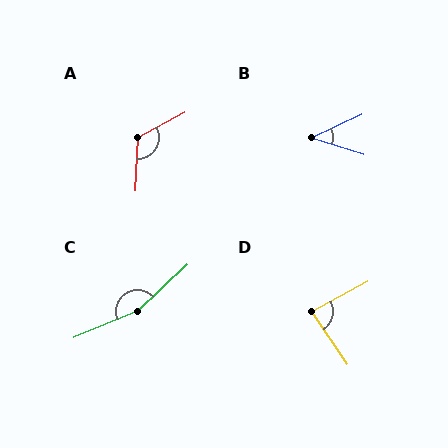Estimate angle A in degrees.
Approximately 121 degrees.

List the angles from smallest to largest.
B (42°), D (84°), A (121°), C (160°).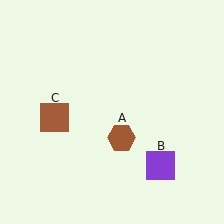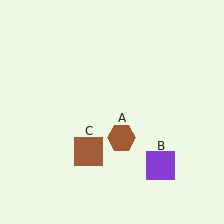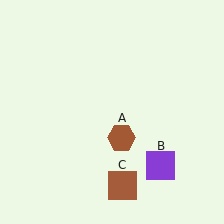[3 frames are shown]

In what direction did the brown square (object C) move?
The brown square (object C) moved down and to the right.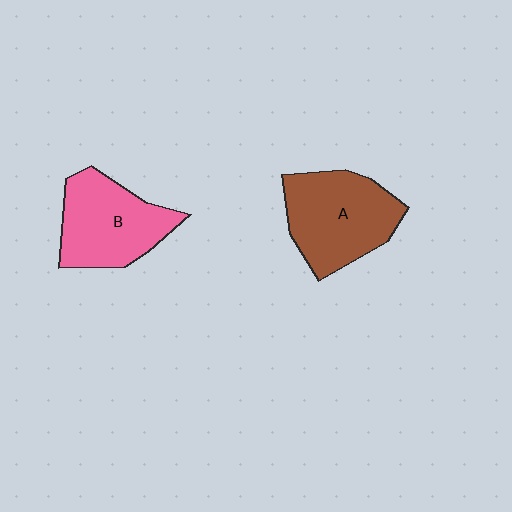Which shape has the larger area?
Shape A (brown).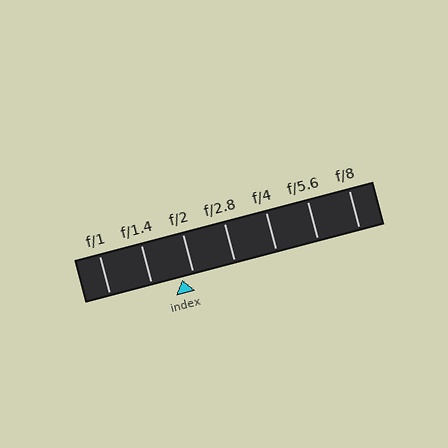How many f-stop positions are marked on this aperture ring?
There are 7 f-stop positions marked.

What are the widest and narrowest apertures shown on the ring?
The widest aperture shown is f/1 and the narrowest is f/8.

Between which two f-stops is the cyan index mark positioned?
The index mark is between f/1.4 and f/2.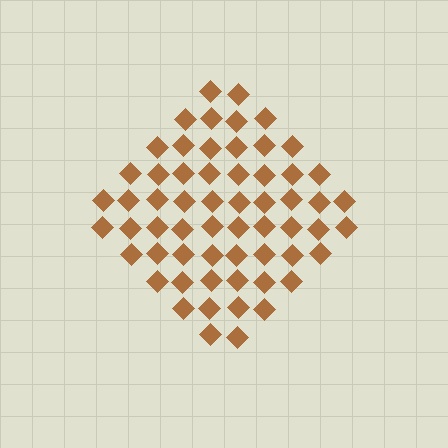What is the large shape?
The large shape is a diamond.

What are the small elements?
The small elements are diamonds.